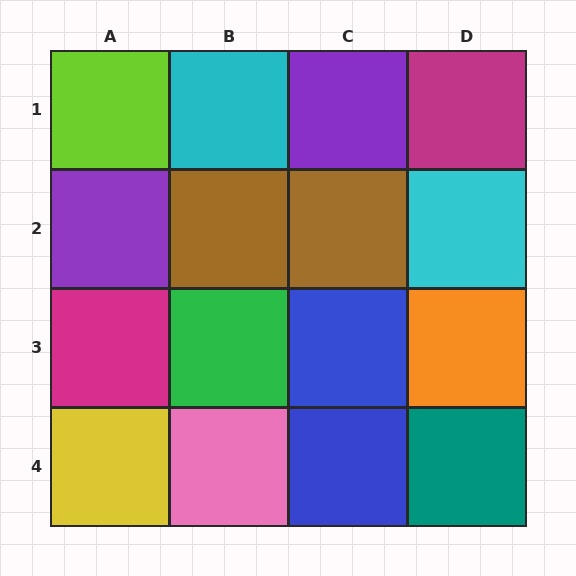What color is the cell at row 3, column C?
Blue.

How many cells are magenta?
2 cells are magenta.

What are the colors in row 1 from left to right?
Lime, cyan, purple, magenta.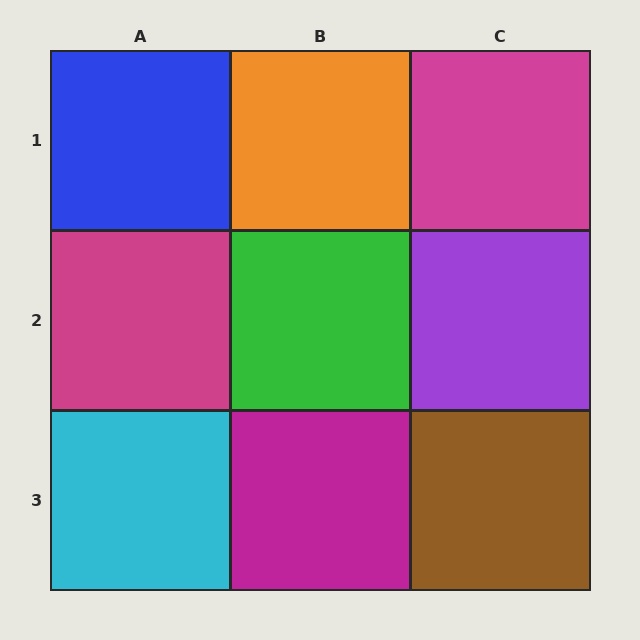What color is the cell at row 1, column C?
Magenta.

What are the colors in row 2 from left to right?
Magenta, green, purple.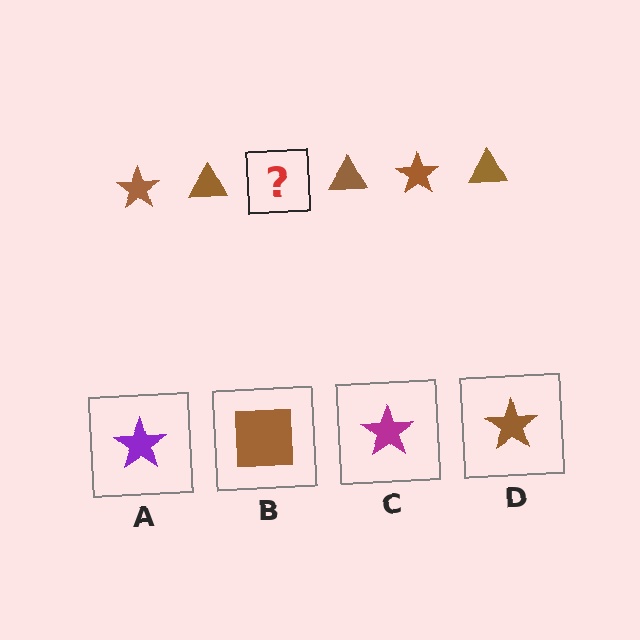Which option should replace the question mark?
Option D.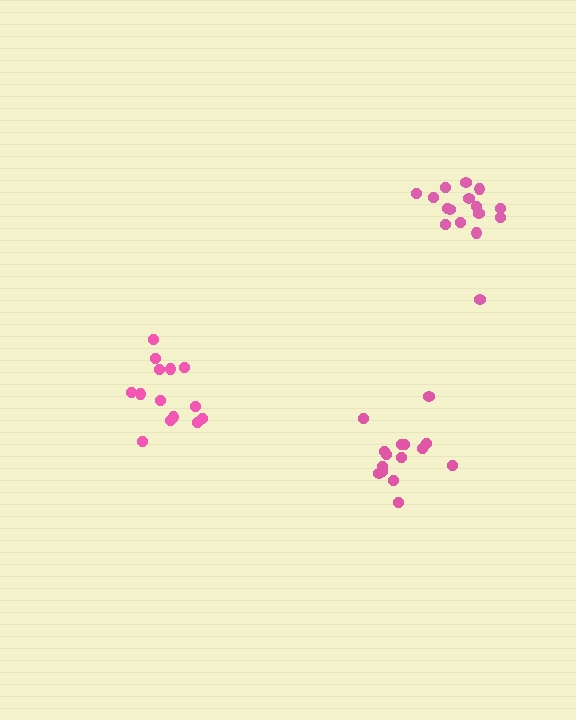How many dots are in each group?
Group 1: 14 dots, Group 2: 15 dots, Group 3: 16 dots (45 total).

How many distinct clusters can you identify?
There are 3 distinct clusters.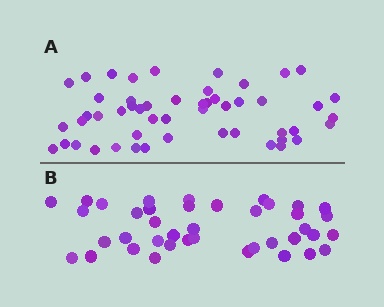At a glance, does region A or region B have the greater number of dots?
Region A (the top region) has more dots.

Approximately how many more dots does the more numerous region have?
Region A has roughly 12 or so more dots than region B.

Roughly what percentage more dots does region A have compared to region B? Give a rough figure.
About 30% more.